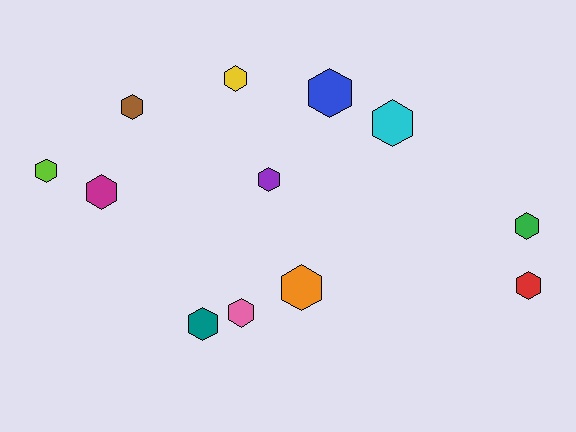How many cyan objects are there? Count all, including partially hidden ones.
There is 1 cyan object.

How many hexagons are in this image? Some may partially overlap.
There are 12 hexagons.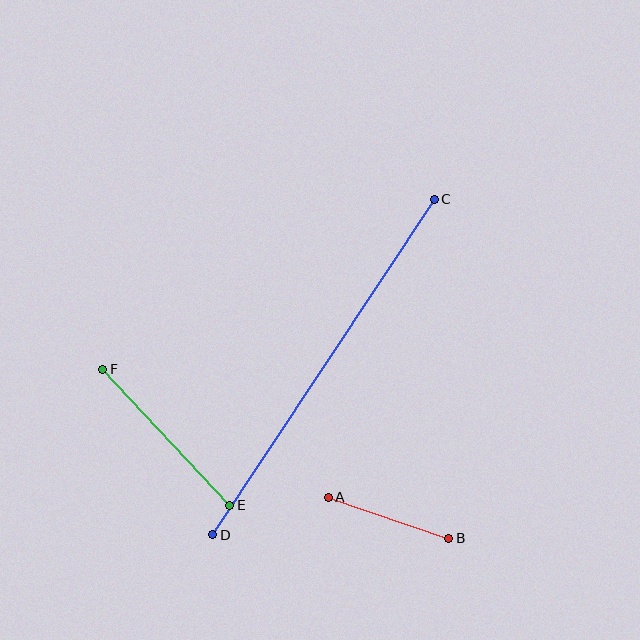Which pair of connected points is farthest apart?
Points C and D are farthest apart.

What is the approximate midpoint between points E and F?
The midpoint is at approximately (166, 437) pixels.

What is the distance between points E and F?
The distance is approximately 186 pixels.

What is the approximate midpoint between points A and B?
The midpoint is at approximately (388, 518) pixels.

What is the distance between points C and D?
The distance is approximately 402 pixels.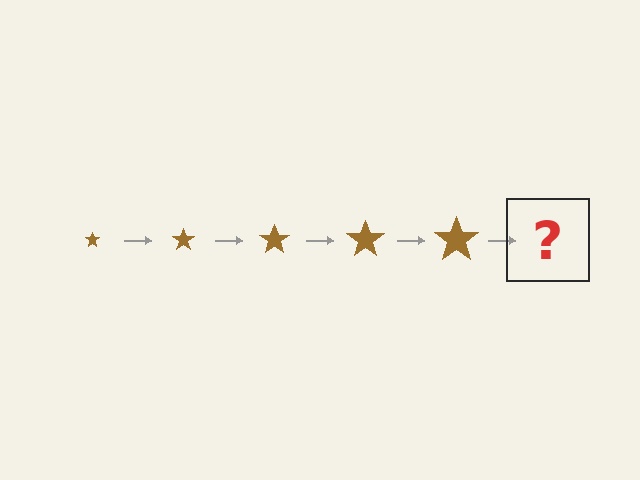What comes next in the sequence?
The next element should be a brown star, larger than the previous one.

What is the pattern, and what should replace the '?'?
The pattern is that the star gets progressively larger each step. The '?' should be a brown star, larger than the previous one.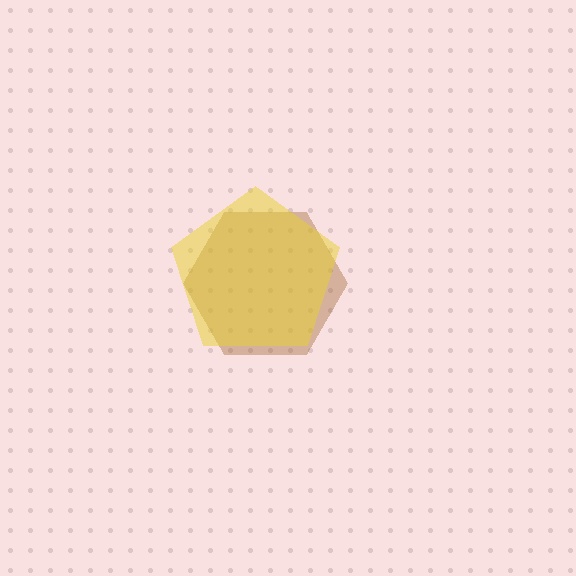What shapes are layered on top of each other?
The layered shapes are: a brown hexagon, a yellow pentagon.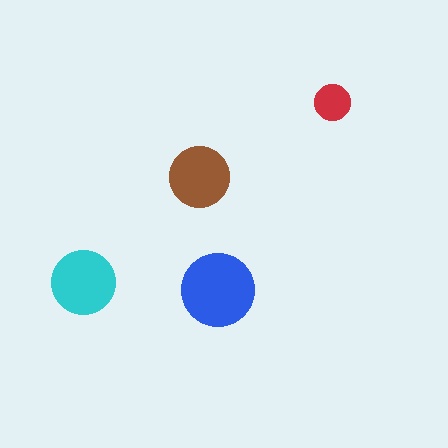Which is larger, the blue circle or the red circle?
The blue one.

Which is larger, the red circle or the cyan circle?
The cyan one.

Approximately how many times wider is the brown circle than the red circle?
About 1.5 times wider.